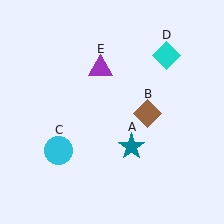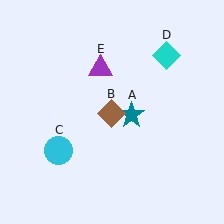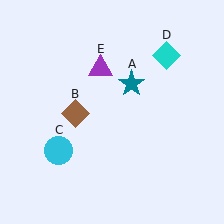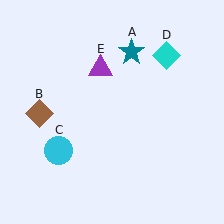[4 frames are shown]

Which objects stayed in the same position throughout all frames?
Cyan circle (object C) and cyan diamond (object D) and purple triangle (object E) remained stationary.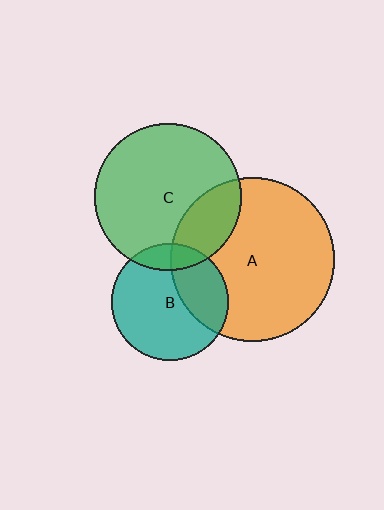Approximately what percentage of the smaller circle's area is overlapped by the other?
Approximately 15%.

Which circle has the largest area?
Circle A (orange).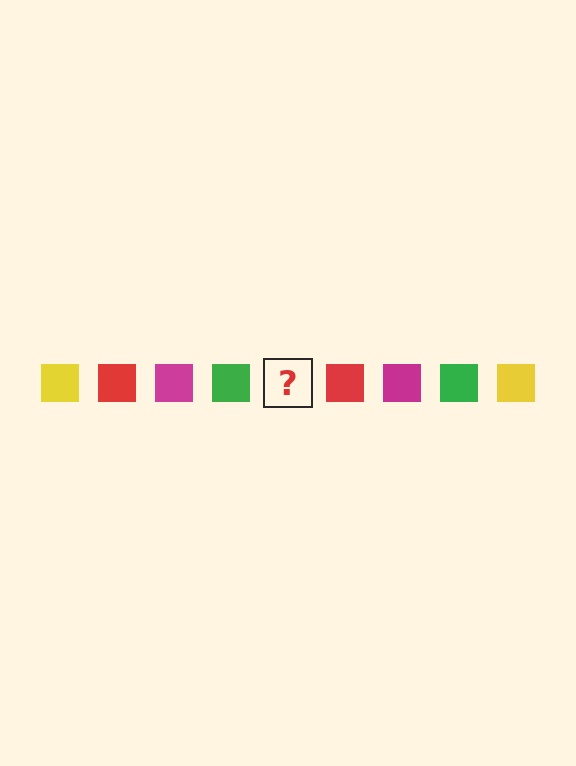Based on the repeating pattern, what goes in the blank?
The blank should be a yellow square.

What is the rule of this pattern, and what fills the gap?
The rule is that the pattern cycles through yellow, red, magenta, green squares. The gap should be filled with a yellow square.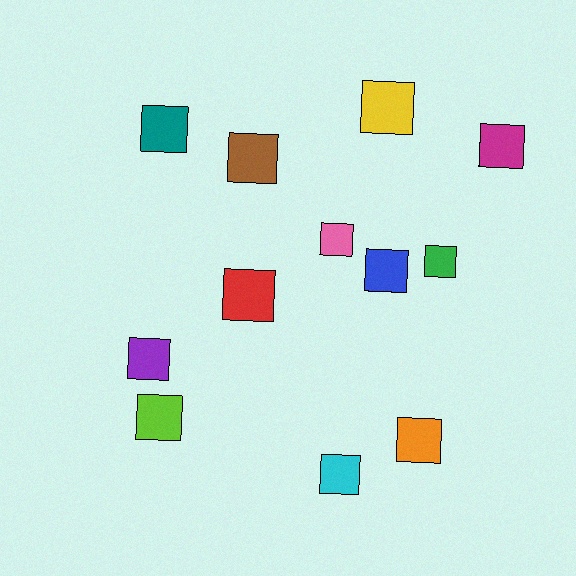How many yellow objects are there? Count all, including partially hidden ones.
There is 1 yellow object.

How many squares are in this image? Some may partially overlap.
There are 12 squares.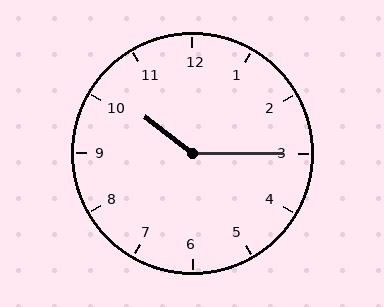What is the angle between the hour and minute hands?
Approximately 142 degrees.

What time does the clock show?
10:15.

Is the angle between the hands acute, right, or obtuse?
It is obtuse.